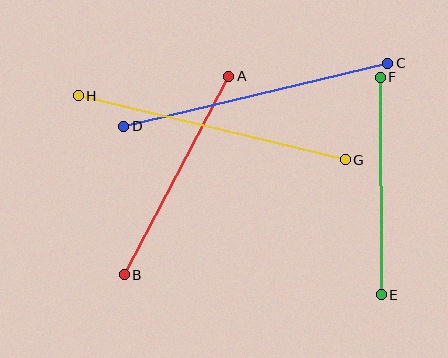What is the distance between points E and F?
The distance is approximately 217 pixels.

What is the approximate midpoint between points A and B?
The midpoint is at approximately (176, 175) pixels.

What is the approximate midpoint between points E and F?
The midpoint is at approximately (381, 186) pixels.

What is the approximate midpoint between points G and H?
The midpoint is at approximately (212, 128) pixels.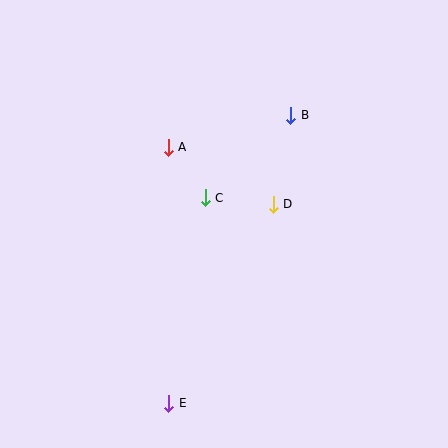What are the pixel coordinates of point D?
Point D is at (273, 204).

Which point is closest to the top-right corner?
Point B is closest to the top-right corner.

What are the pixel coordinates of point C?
Point C is at (205, 198).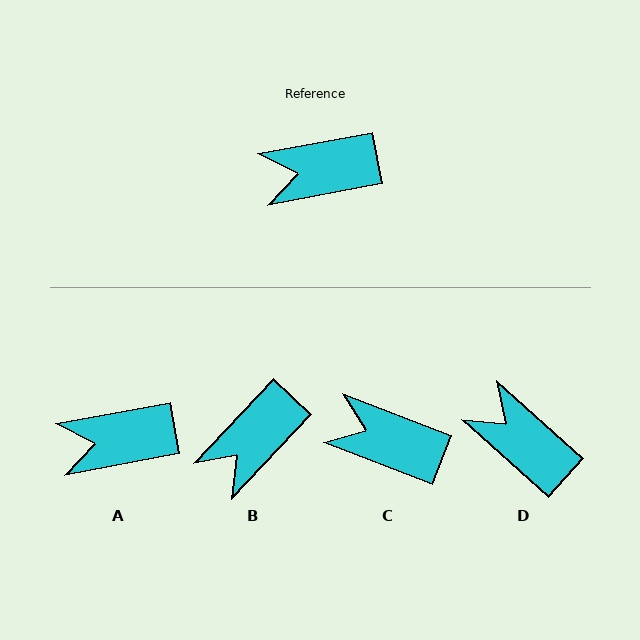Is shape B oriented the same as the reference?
No, it is off by about 36 degrees.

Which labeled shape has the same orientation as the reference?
A.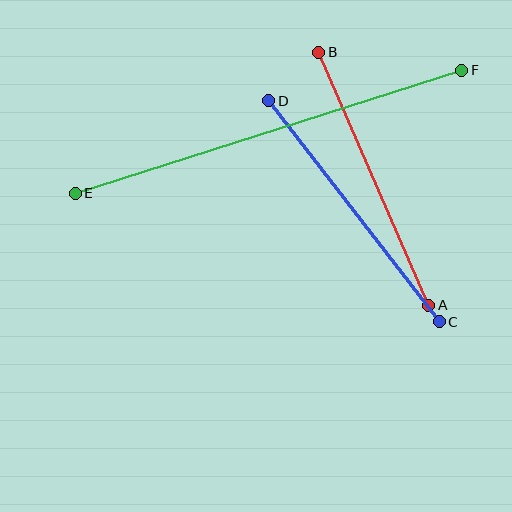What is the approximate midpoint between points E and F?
The midpoint is at approximately (269, 132) pixels.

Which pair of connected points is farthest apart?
Points E and F are farthest apart.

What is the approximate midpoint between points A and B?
The midpoint is at approximately (374, 179) pixels.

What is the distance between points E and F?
The distance is approximately 406 pixels.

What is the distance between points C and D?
The distance is approximately 279 pixels.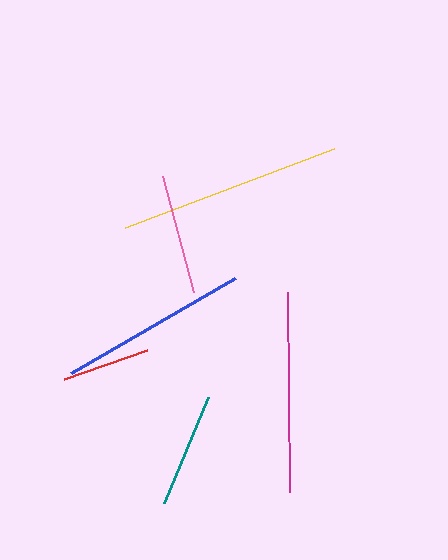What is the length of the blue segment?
The blue segment is approximately 188 pixels long.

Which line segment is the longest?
The yellow line is the longest at approximately 224 pixels.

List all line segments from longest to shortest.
From longest to shortest: yellow, magenta, blue, pink, teal, red.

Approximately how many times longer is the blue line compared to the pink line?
The blue line is approximately 1.6 times the length of the pink line.